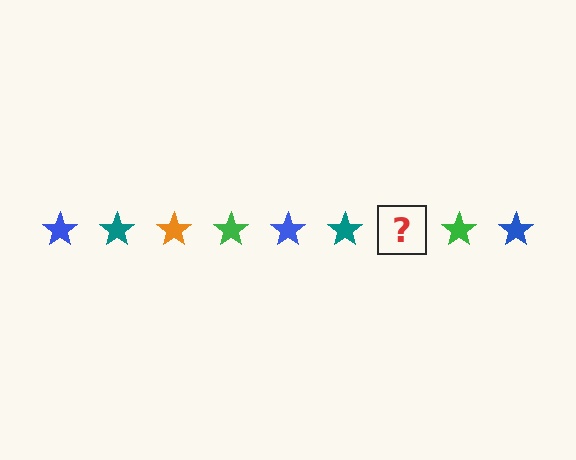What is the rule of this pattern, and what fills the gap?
The rule is that the pattern cycles through blue, teal, orange, green stars. The gap should be filled with an orange star.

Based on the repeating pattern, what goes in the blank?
The blank should be an orange star.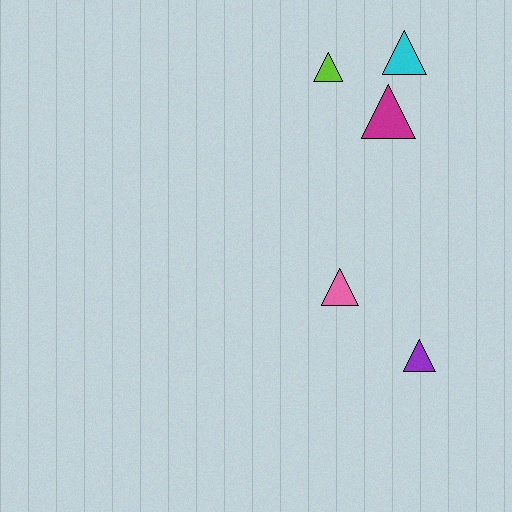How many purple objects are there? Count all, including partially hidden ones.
There is 1 purple object.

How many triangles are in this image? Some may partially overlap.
There are 5 triangles.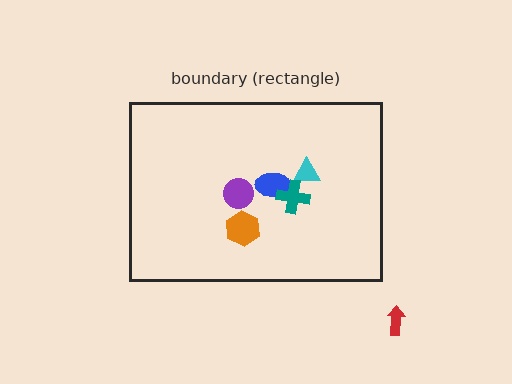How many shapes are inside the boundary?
5 inside, 1 outside.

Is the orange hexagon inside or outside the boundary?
Inside.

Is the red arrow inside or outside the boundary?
Outside.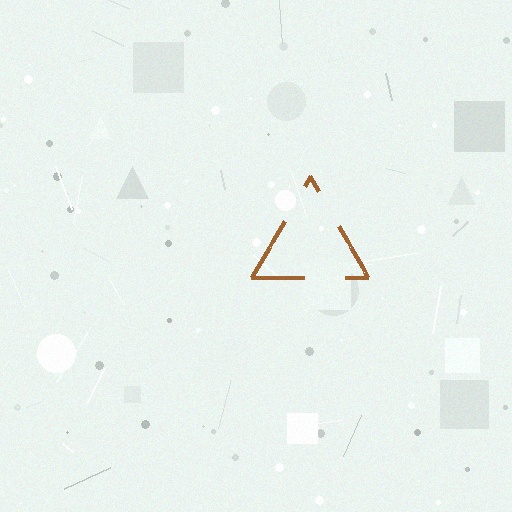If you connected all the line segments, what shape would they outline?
They would outline a triangle.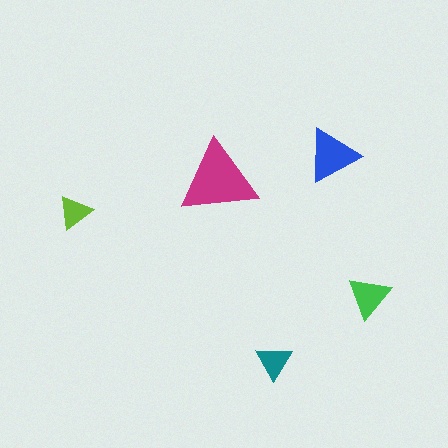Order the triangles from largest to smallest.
the magenta one, the blue one, the green one, the teal one, the lime one.